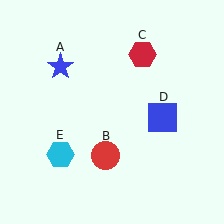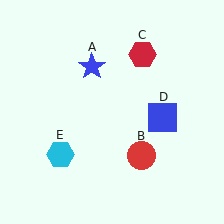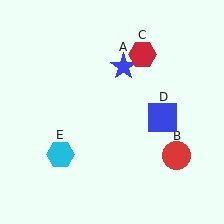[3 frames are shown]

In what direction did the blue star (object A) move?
The blue star (object A) moved right.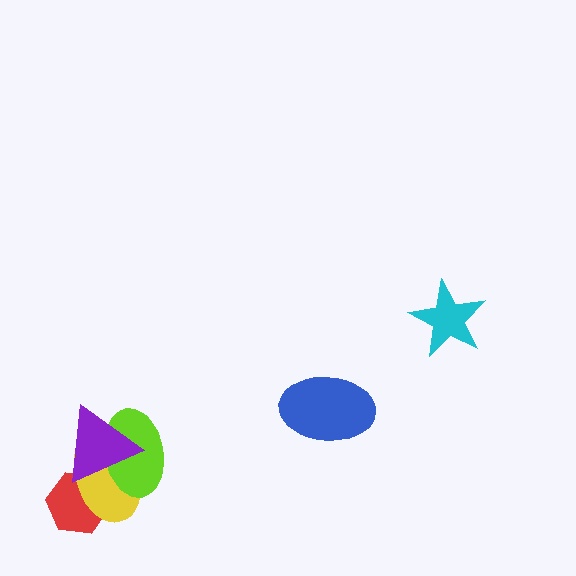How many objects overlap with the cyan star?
0 objects overlap with the cyan star.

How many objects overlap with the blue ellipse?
0 objects overlap with the blue ellipse.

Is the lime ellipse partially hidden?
Yes, it is partially covered by another shape.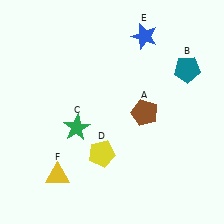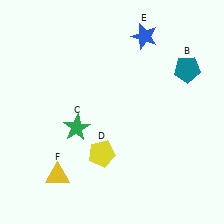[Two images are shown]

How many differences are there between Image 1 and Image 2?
There is 1 difference between the two images.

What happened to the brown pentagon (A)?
The brown pentagon (A) was removed in Image 2. It was in the bottom-right area of Image 1.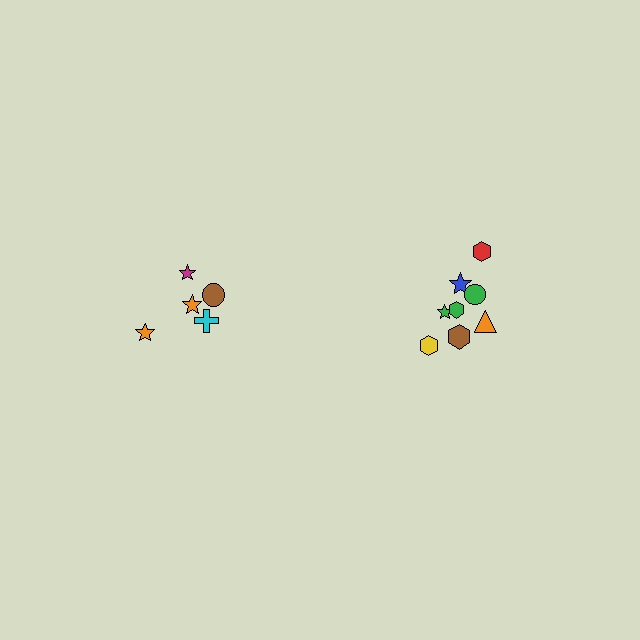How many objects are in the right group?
There are 8 objects.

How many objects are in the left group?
There are 5 objects.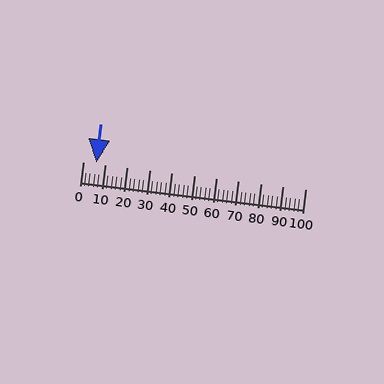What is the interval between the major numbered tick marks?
The major tick marks are spaced 10 units apart.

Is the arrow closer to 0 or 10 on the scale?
The arrow is closer to 10.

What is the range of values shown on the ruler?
The ruler shows values from 0 to 100.